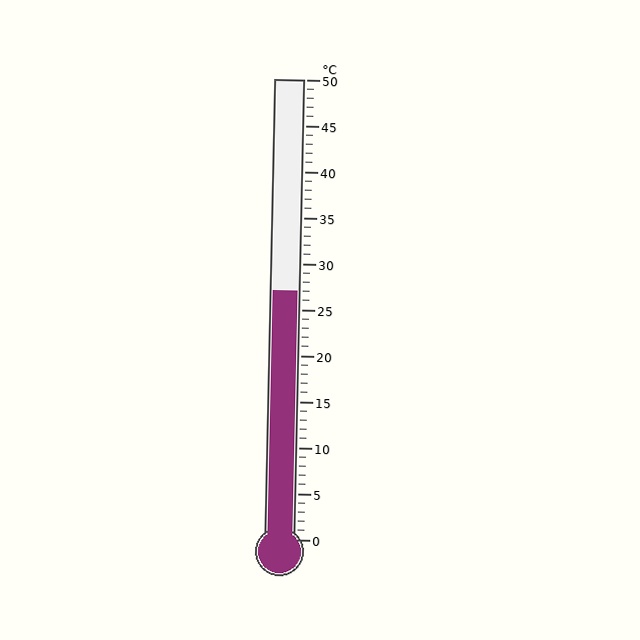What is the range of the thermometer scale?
The thermometer scale ranges from 0°C to 50°C.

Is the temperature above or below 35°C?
The temperature is below 35°C.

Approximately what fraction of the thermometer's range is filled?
The thermometer is filled to approximately 55% of its range.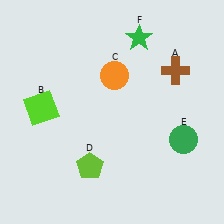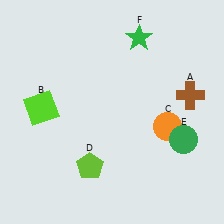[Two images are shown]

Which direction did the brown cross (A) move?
The brown cross (A) moved down.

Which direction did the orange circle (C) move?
The orange circle (C) moved right.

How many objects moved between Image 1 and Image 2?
2 objects moved between the two images.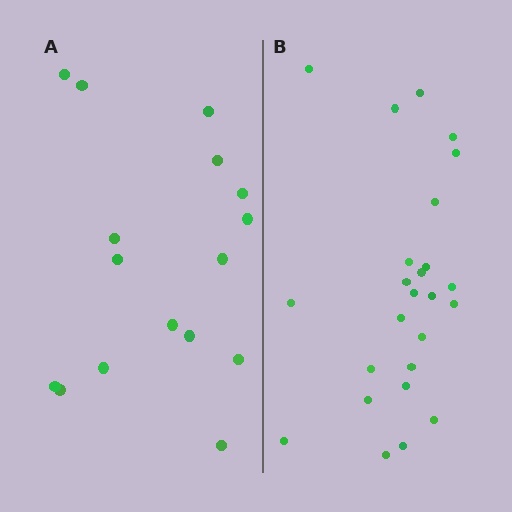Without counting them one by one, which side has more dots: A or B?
Region B (the right region) has more dots.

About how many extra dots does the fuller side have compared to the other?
Region B has roughly 8 or so more dots than region A.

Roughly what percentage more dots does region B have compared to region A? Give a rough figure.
About 55% more.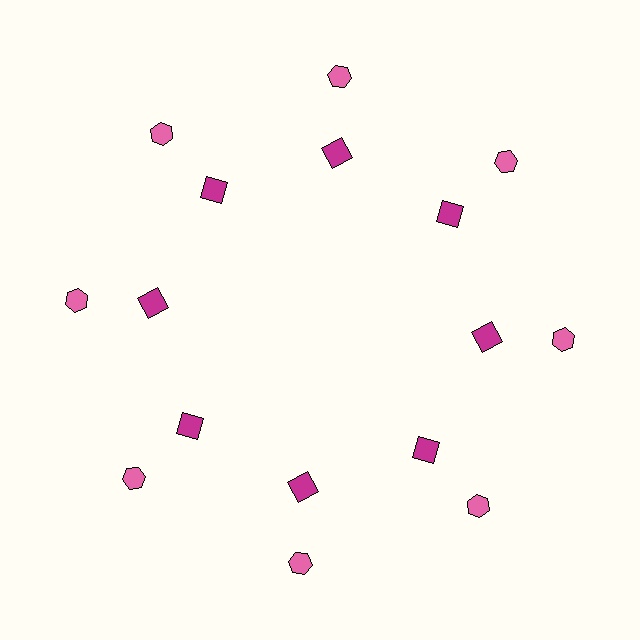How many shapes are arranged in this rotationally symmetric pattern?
There are 16 shapes, arranged in 8 groups of 2.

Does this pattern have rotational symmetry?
Yes, this pattern has 8-fold rotational symmetry. It looks the same after rotating 45 degrees around the center.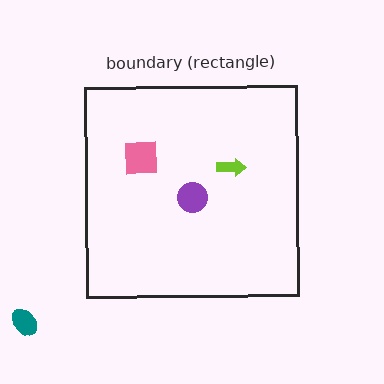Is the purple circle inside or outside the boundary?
Inside.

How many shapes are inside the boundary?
3 inside, 1 outside.